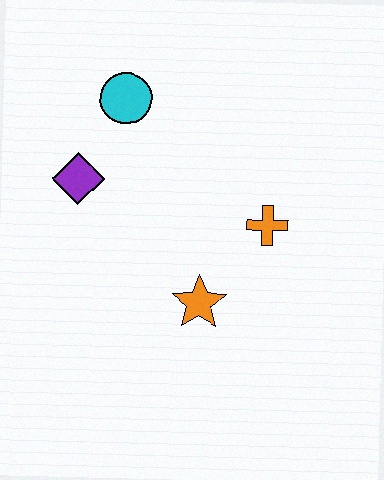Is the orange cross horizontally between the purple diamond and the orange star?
No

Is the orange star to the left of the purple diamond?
No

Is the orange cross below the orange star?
No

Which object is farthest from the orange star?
The cyan circle is farthest from the orange star.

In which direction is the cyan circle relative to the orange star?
The cyan circle is above the orange star.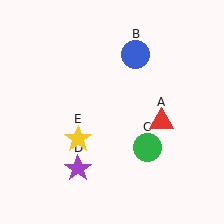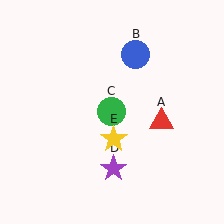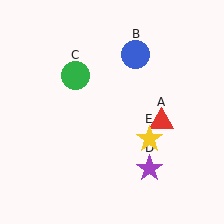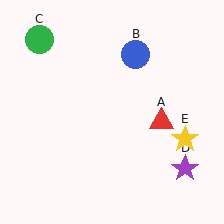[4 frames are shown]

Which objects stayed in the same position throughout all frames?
Red triangle (object A) and blue circle (object B) remained stationary.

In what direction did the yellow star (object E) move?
The yellow star (object E) moved right.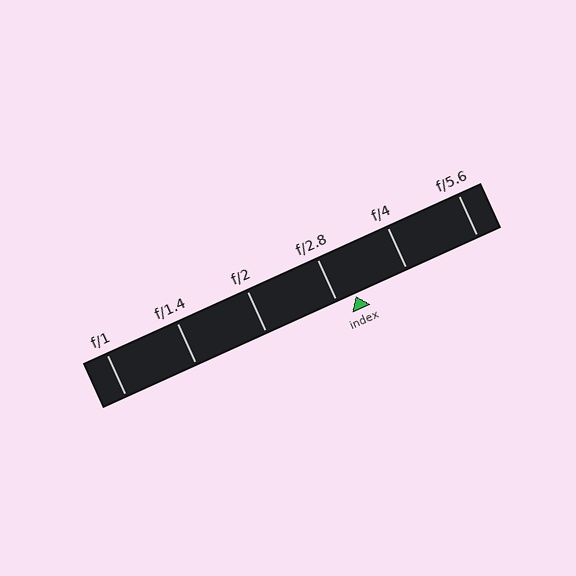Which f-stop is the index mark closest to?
The index mark is closest to f/2.8.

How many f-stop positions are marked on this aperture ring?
There are 6 f-stop positions marked.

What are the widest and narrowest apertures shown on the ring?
The widest aperture shown is f/1 and the narrowest is f/5.6.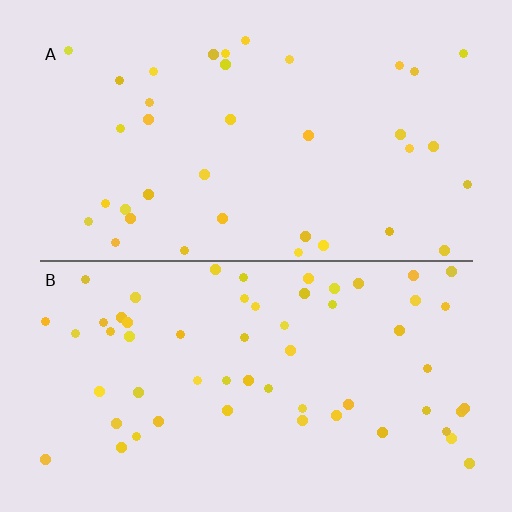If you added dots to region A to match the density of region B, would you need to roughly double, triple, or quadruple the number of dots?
Approximately double.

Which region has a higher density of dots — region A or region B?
B (the bottom).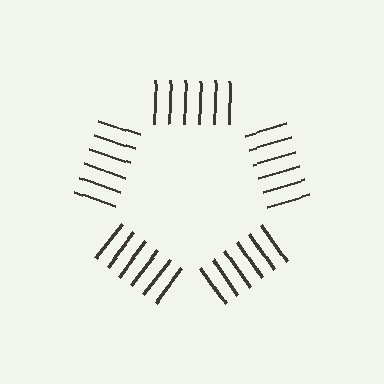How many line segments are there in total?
30 — 6 along each of the 5 edges.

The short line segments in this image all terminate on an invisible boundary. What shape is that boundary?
An illusory pentagon — the line segments terminate on its edges but no continuous stroke is drawn.